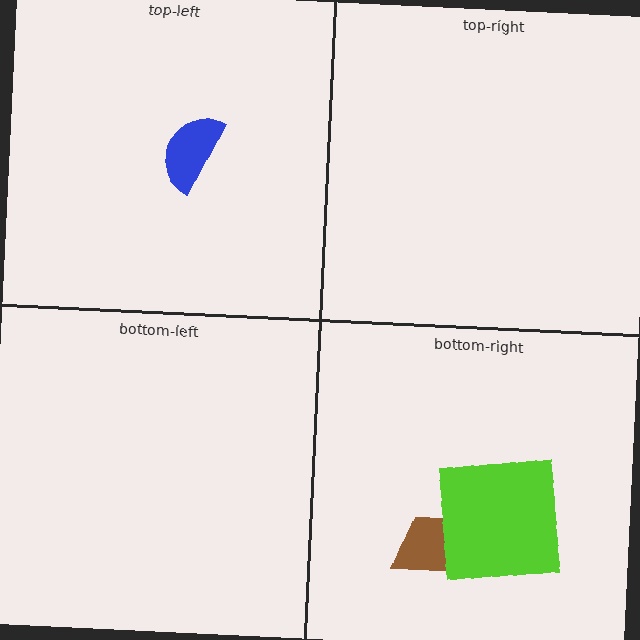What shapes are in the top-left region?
The blue semicircle.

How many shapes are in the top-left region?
1.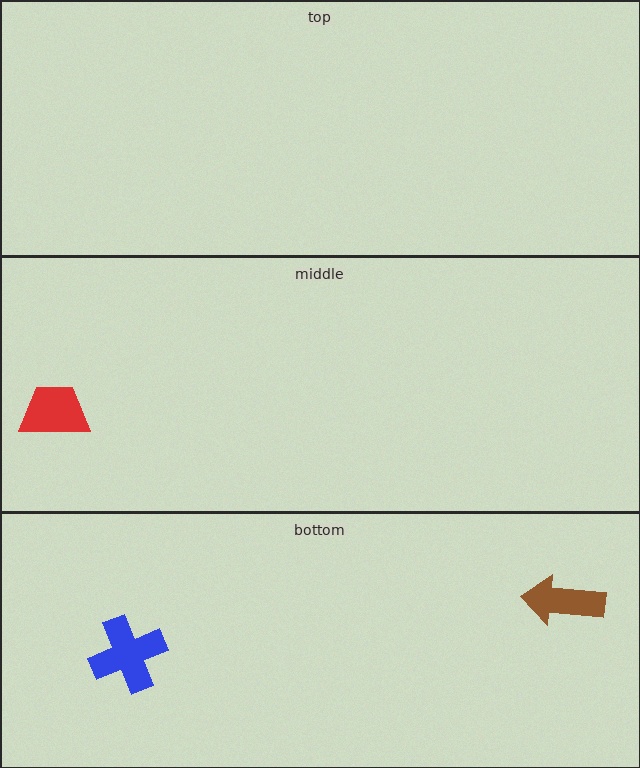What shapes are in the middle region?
The red trapezoid.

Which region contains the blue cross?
The bottom region.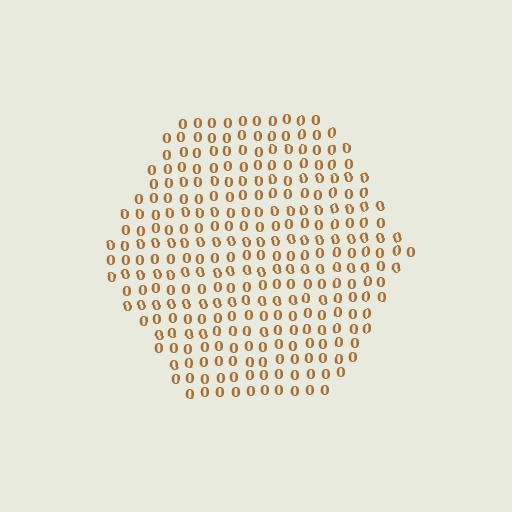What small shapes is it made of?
It is made of small digit 0's.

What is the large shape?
The large shape is a hexagon.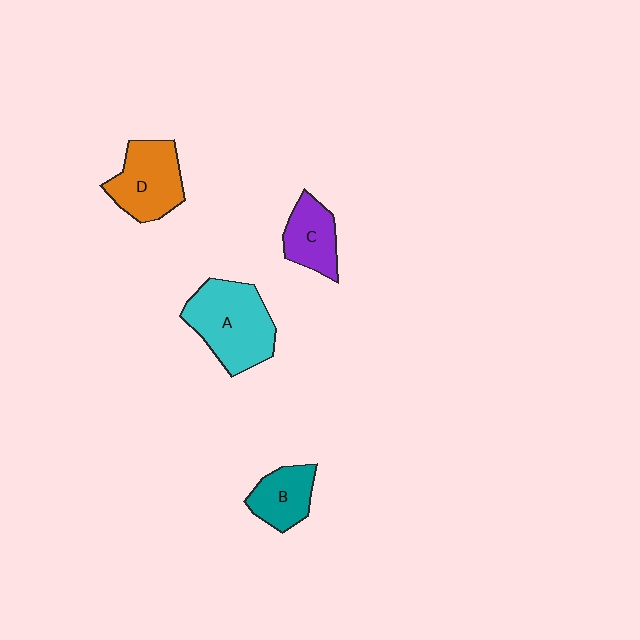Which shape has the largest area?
Shape A (cyan).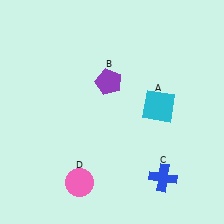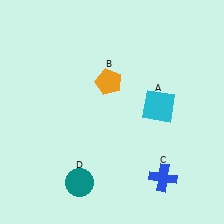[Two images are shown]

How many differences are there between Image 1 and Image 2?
There are 2 differences between the two images.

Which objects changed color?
B changed from purple to orange. D changed from pink to teal.